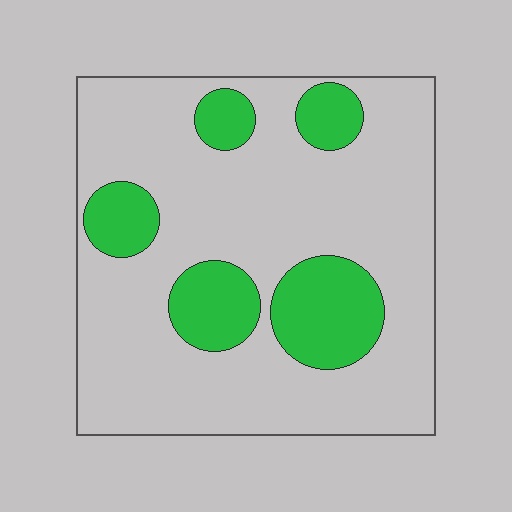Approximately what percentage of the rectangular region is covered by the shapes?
Approximately 20%.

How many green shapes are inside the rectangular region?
5.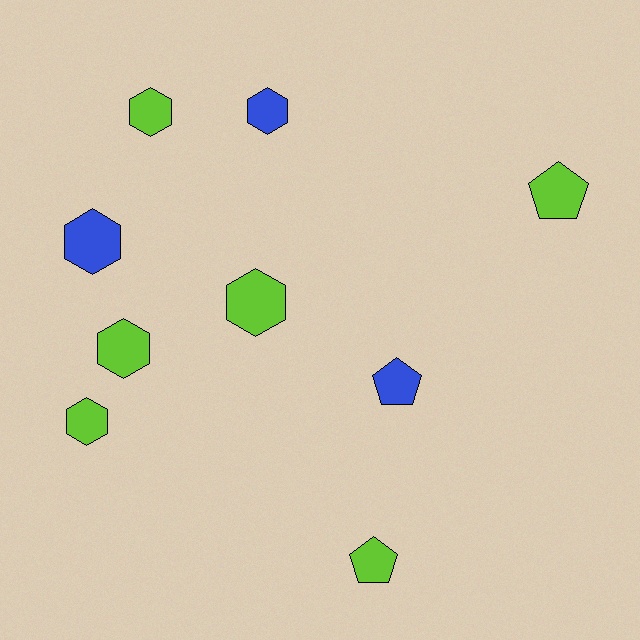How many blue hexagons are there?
There are 2 blue hexagons.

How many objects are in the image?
There are 9 objects.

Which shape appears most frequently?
Hexagon, with 6 objects.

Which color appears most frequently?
Lime, with 6 objects.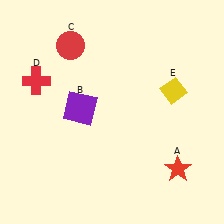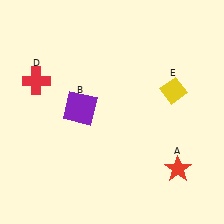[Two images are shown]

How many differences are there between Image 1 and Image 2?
There is 1 difference between the two images.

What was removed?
The red circle (C) was removed in Image 2.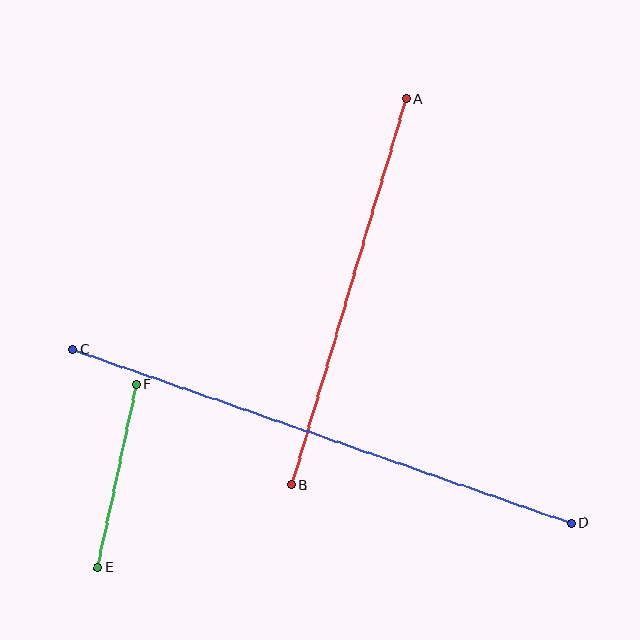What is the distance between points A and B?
The distance is approximately 403 pixels.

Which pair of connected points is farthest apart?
Points C and D are farthest apart.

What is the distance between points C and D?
The distance is approximately 528 pixels.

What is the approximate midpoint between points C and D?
The midpoint is at approximately (322, 436) pixels.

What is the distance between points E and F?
The distance is approximately 187 pixels.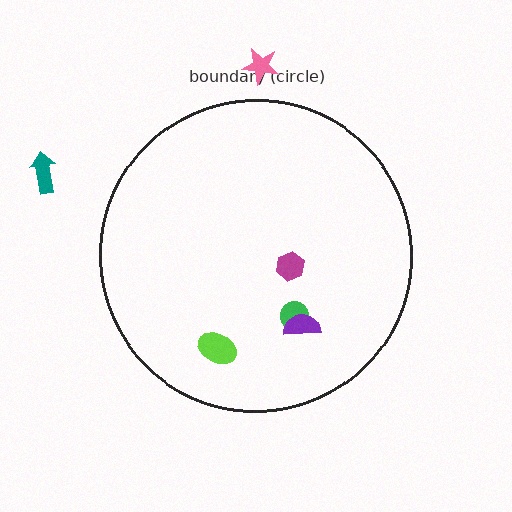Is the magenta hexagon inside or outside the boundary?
Inside.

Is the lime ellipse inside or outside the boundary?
Inside.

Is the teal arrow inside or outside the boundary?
Outside.